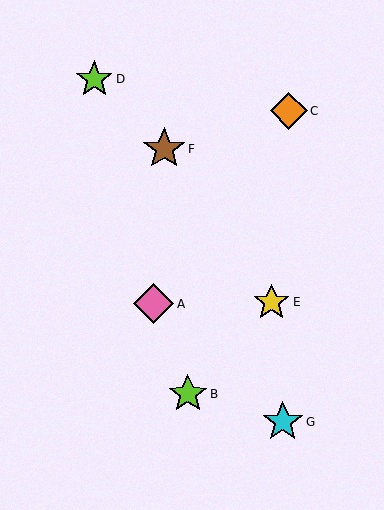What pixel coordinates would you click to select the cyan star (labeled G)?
Click at (283, 422) to select the cyan star G.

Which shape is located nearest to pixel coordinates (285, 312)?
The yellow star (labeled E) at (271, 302) is nearest to that location.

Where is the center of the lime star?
The center of the lime star is at (188, 394).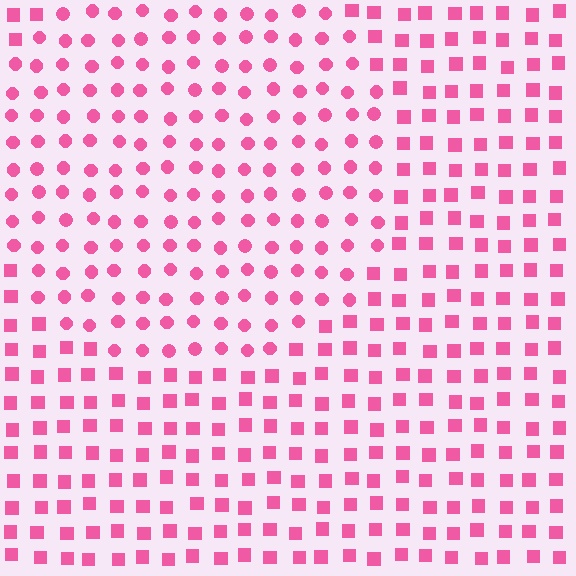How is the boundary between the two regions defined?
The boundary is defined by a change in element shape: circles inside vs. squares outside. All elements share the same color and spacing.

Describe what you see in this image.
The image is filled with small pink elements arranged in a uniform grid. A circle-shaped region contains circles, while the surrounding area contains squares. The boundary is defined purely by the change in element shape.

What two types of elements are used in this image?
The image uses circles inside the circle region and squares outside it.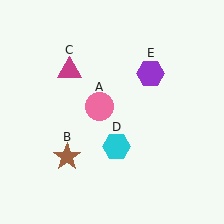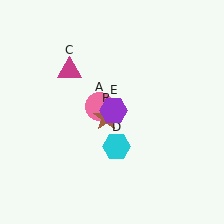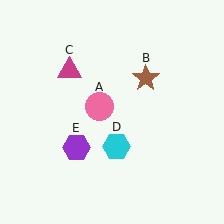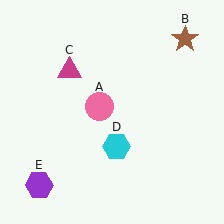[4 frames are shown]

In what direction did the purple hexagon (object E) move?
The purple hexagon (object E) moved down and to the left.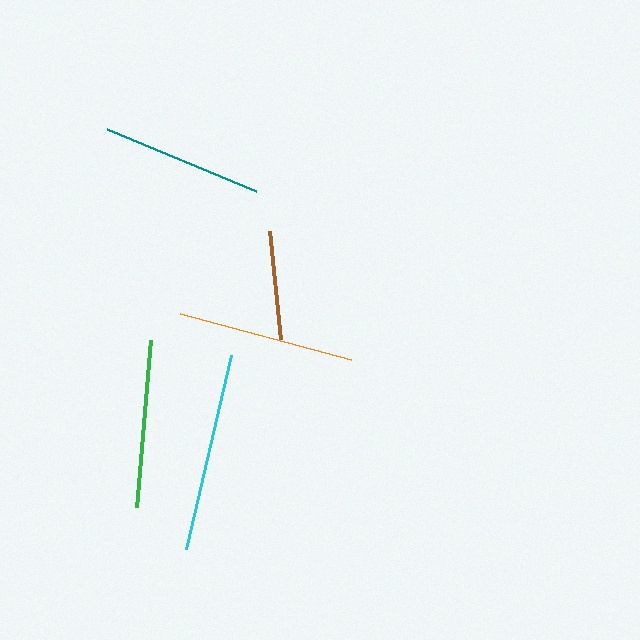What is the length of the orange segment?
The orange segment is approximately 178 pixels long.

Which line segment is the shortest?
The brown line is the shortest at approximately 109 pixels.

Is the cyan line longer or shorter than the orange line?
The cyan line is longer than the orange line.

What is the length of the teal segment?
The teal segment is approximately 161 pixels long.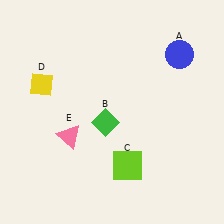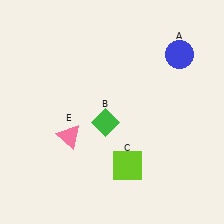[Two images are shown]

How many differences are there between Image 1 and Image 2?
There is 1 difference between the two images.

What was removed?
The yellow diamond (D) was removed in Image 2.